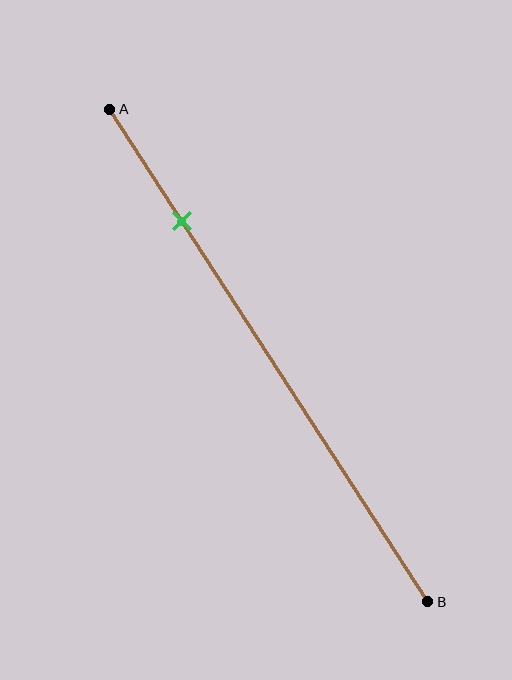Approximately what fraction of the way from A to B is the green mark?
The green mark is approximately 25% of the way from A to B.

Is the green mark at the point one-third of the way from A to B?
No, the mark is at about 25% from A, not at the 33% one-third point.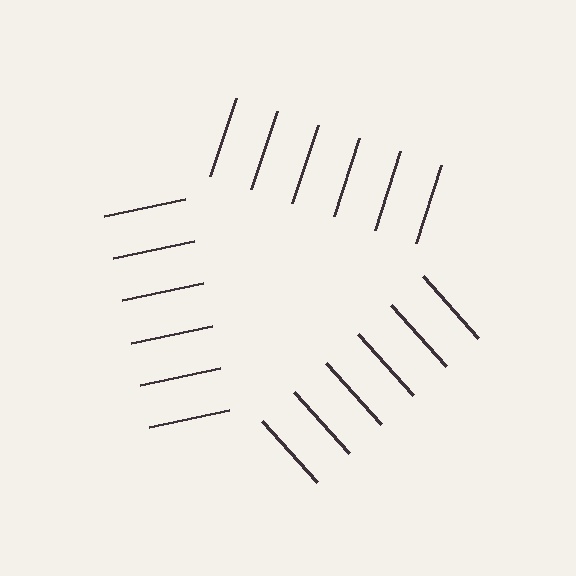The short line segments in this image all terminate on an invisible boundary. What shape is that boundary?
An illusory triangle — the line segments terminate on its edges but no continuous stroke is drawn.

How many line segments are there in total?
18 — 6 along each of the 3 edges.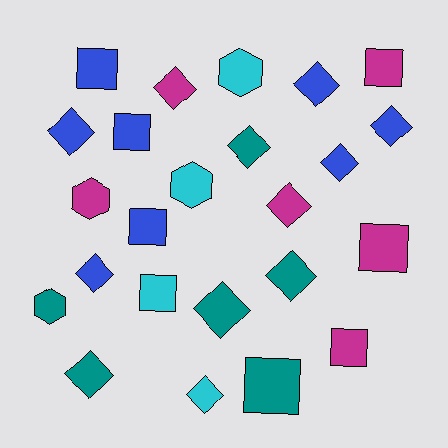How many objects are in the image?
There are 24 objects.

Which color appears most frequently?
Blue, with 8 objects.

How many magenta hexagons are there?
There is 1 magenta hexagon.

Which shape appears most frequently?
Diamond, with 12 objects.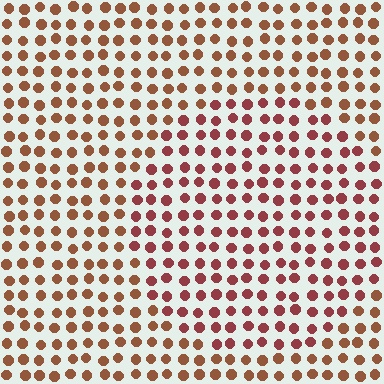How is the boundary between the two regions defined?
The boundary is defined purely by a slight shift in hue (about 25 degrees). Spacing, size, and orientation are identical on both sides.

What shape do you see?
I see a circle.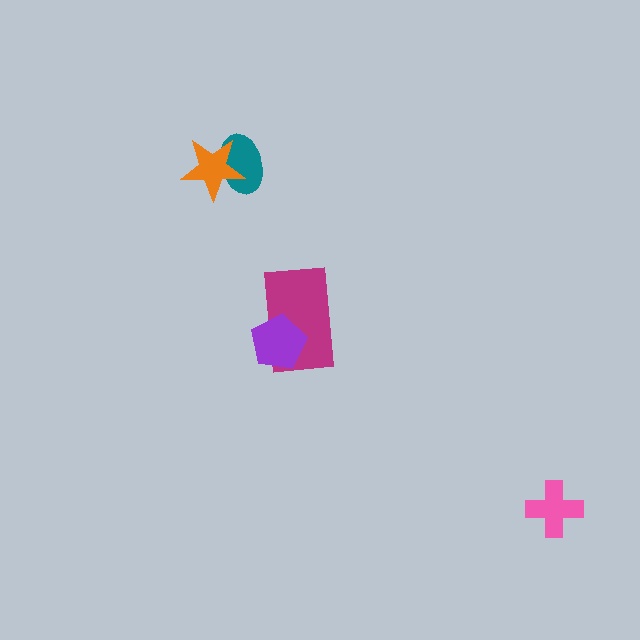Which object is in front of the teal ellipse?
The orange star is in front of the teal ellipse.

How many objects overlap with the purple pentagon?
1 object overlaps with the purple pentagon.